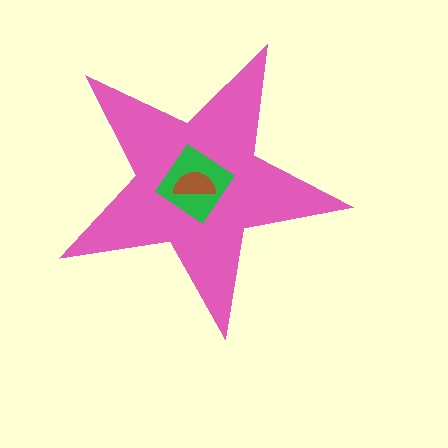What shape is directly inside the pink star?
The green diamond.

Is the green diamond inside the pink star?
Yes.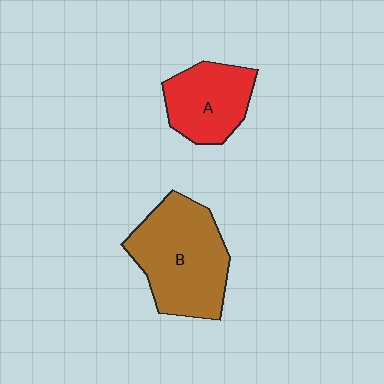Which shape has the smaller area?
Shape A (red).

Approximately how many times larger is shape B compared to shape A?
Approximately 1.6 times.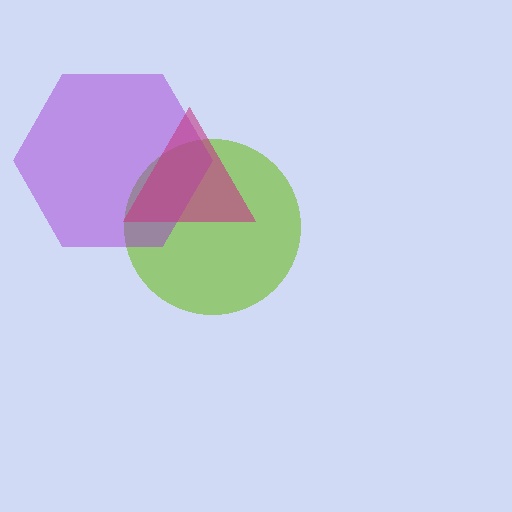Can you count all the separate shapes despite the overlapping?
Yes, there are 3 separate shapes.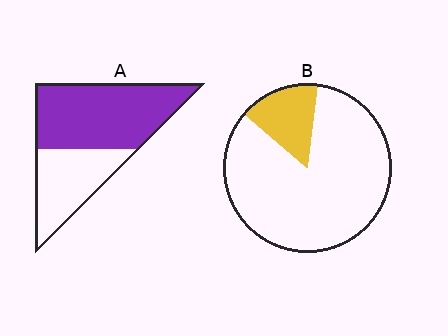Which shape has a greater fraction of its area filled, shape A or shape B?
Shape A.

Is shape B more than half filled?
No.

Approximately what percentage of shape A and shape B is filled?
A is approximately 60% and B is approximately 15%.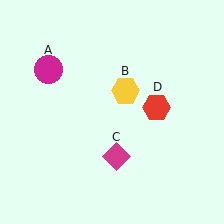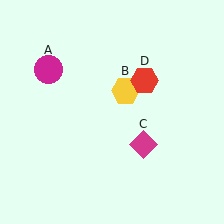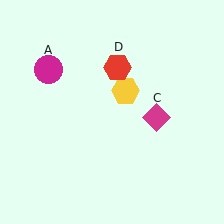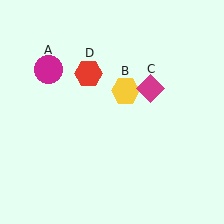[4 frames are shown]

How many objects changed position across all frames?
2 objects changed position: magenta diamond (object C), red hexagon (object D).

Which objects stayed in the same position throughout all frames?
Magenta circle (object A) and yellow hexagon (object B) remained stationary.